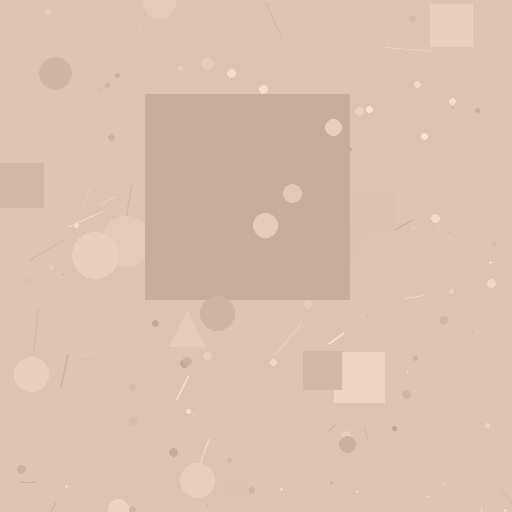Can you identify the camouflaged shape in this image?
The camouflaged shape is a square.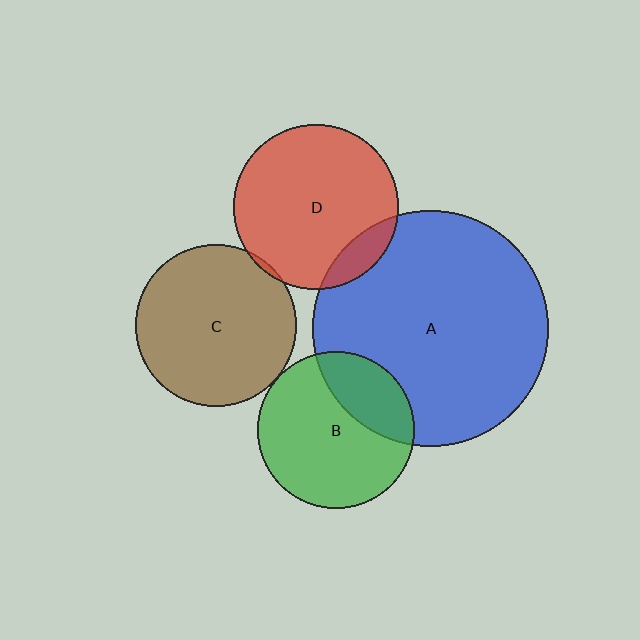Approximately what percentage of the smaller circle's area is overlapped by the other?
Approximately 10%.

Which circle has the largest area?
Circle A (blue).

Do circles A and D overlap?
Yes.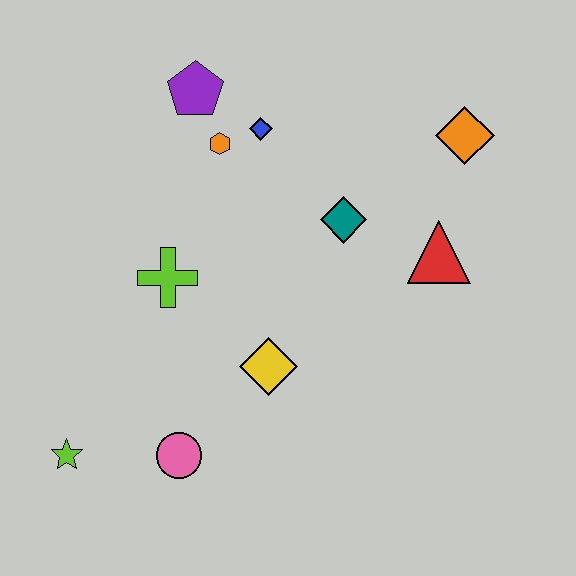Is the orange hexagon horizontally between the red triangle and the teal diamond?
No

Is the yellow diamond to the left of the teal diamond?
Yes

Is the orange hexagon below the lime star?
No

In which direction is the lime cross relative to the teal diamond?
The lime cross is to the left of the teal diamond.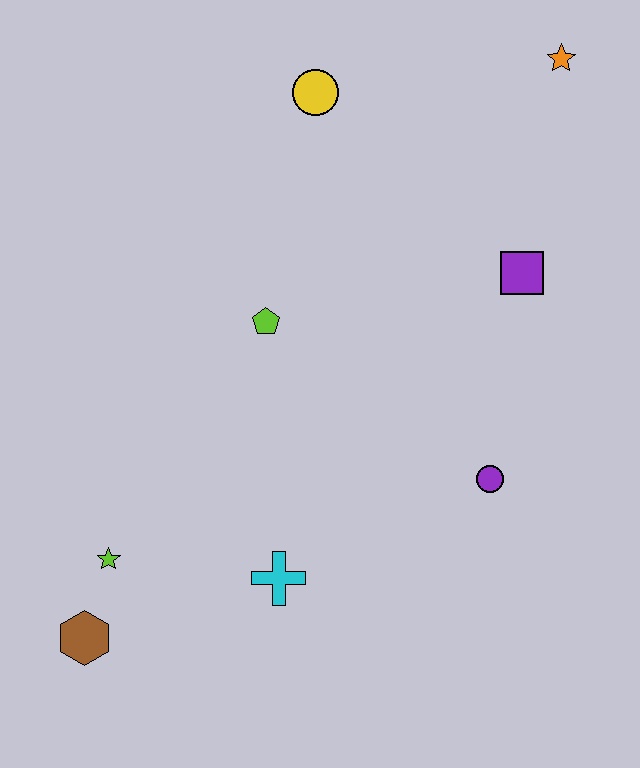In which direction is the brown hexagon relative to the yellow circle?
The brown hexagon is below the yellow circle.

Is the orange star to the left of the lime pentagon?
No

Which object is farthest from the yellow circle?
The brown hexagon is farthest from the yellow circle.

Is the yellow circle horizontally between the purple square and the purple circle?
No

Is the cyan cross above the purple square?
No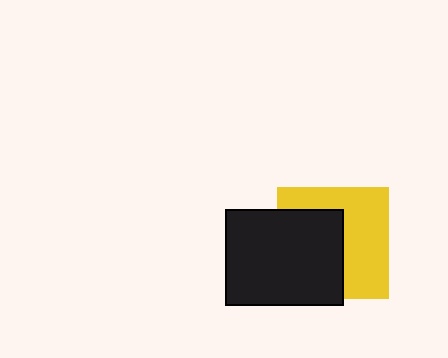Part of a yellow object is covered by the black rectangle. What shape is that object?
It is a square.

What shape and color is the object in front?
The object in front is a black rectangle.